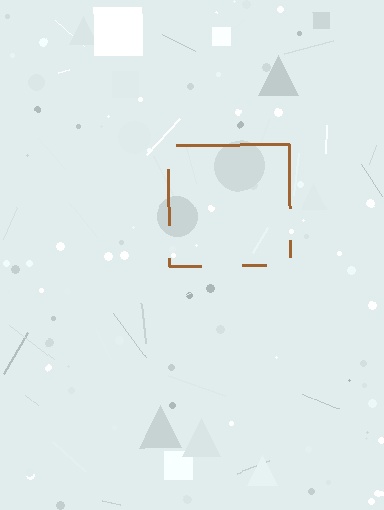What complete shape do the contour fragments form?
The contour fragments form a square.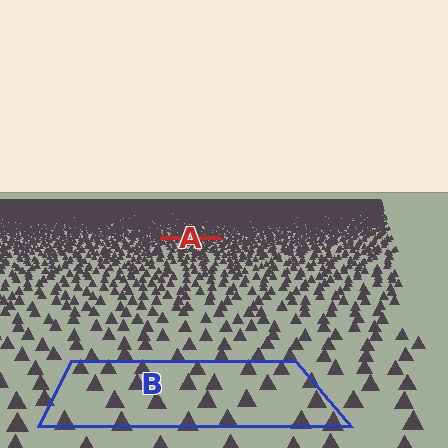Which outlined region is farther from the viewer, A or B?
Region A is farther from the viewer — the texture elements inside it appear smaller and more densely packed.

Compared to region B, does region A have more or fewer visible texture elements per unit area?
Region A has more texture elements per unit area — they are packed more densely because it is farther away.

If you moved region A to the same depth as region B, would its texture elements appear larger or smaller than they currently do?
They would appear larger. At a closer depth, the same texture elements are projected at a bigger on-screen size.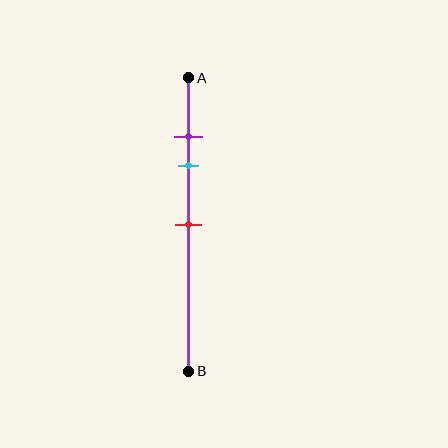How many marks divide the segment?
There are 3 marks dividing the segment.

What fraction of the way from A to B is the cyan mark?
The cyan mark is approximately 30% (0.3) of the way from A to B.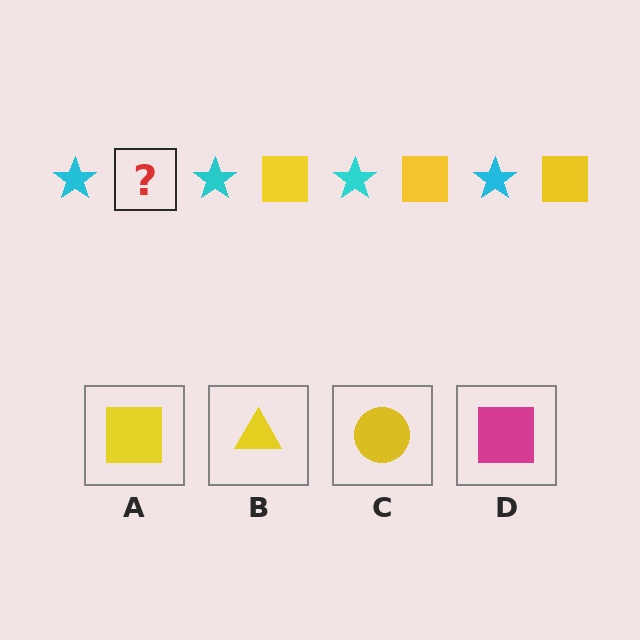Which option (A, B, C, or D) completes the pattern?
A.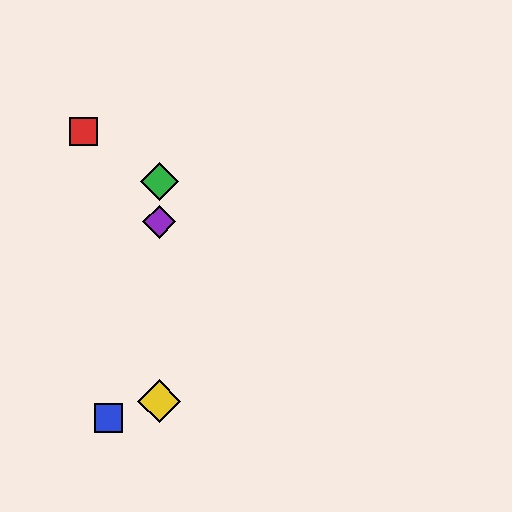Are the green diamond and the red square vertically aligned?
No, the green diamond is at x≈159 and the red square is at x≈83.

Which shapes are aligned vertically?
The green diamond, the yellow diamond, the purple diamond are aligned vertically.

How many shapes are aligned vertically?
3 shapes (the green diamond, the yellow diamond, the purple diamond) are aligned vertically.